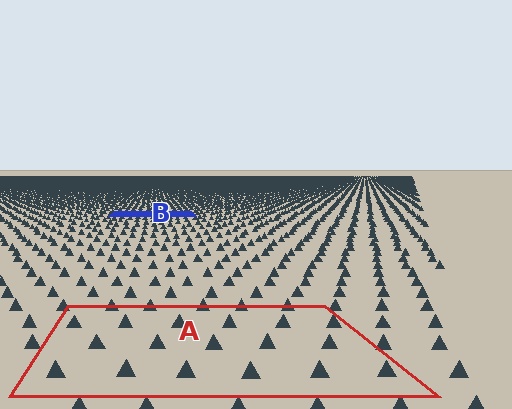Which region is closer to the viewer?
Region A is closer. The texture elements there are larger and more spread out.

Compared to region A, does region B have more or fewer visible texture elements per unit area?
Region B has more texture elements per unit area — they are packed more densely because it is farther away.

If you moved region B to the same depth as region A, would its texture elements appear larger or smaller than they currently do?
They would appear larger. At a closer depth, the same texture elements are projected at a bigger on-screen size.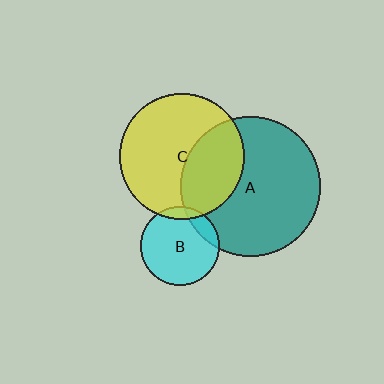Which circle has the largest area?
Circle A (teal).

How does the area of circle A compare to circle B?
Approximately 3.2 times.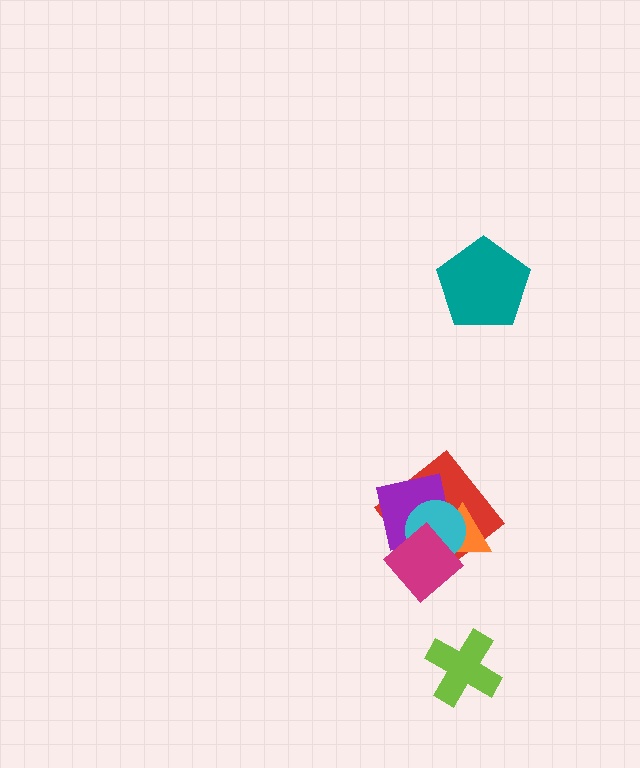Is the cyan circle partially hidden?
Yes, it is partially covered by another shape.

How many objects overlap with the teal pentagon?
0 objects overlap with the teal pentagon.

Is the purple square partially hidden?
Yes, it is partially covered by another shape.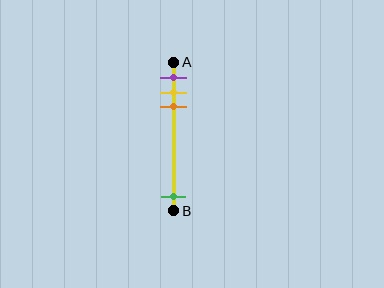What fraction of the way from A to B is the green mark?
The green mark is approximately 90% (0.9) of the way from A to B.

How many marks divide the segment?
There are 4 marks dividing the segment.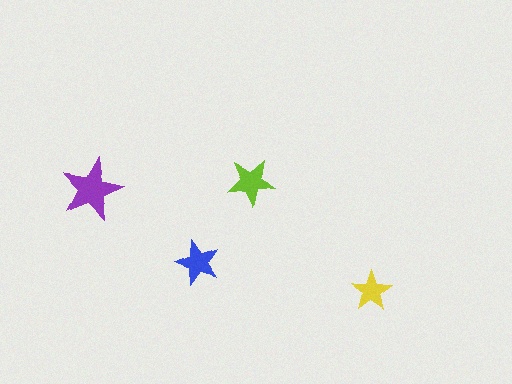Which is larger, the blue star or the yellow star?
The blue one.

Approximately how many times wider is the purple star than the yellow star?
About 1.5 times wider.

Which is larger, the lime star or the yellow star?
The lime one.